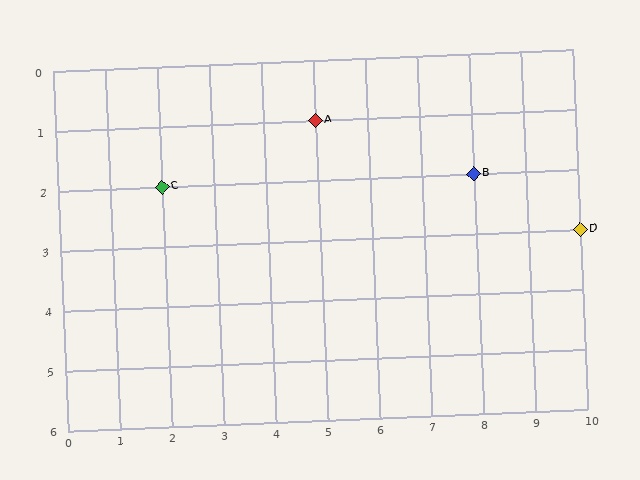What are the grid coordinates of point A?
Point A is at grid coordinates (5, 1).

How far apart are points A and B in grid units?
Points A and B are 3 columns and 1 row apart (about 3.2 grid units diagonally).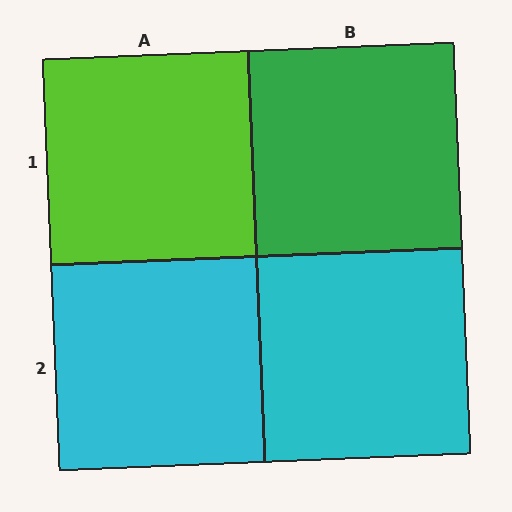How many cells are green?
1 cell is green.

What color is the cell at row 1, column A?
Lime.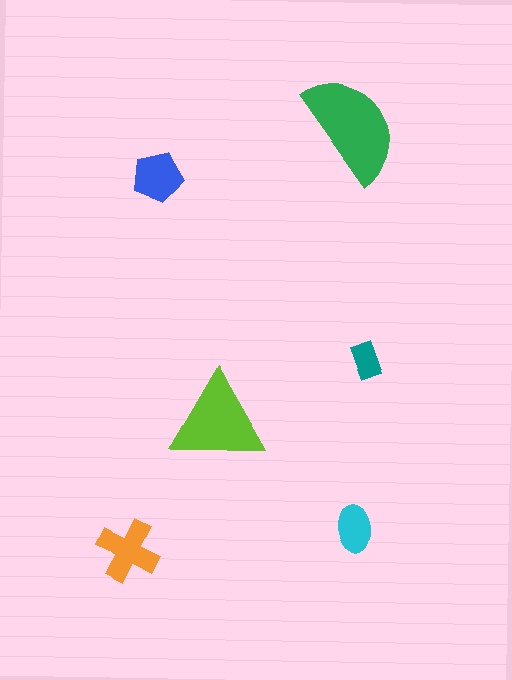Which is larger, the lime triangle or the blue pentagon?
The lime triangle.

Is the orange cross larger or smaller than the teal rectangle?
Larger.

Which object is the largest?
The green semicircle.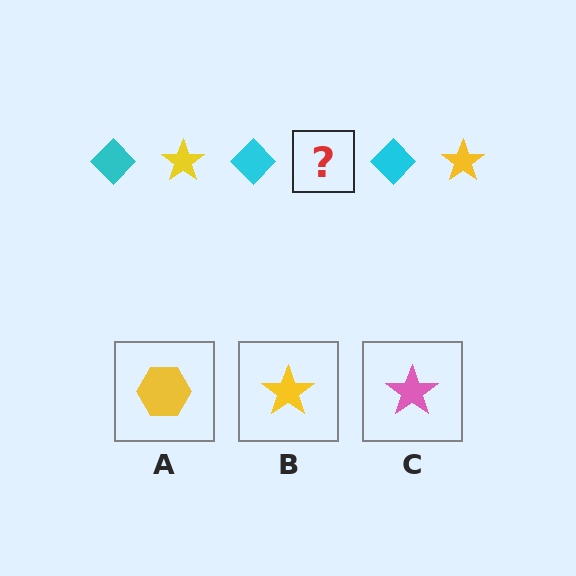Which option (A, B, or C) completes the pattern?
B.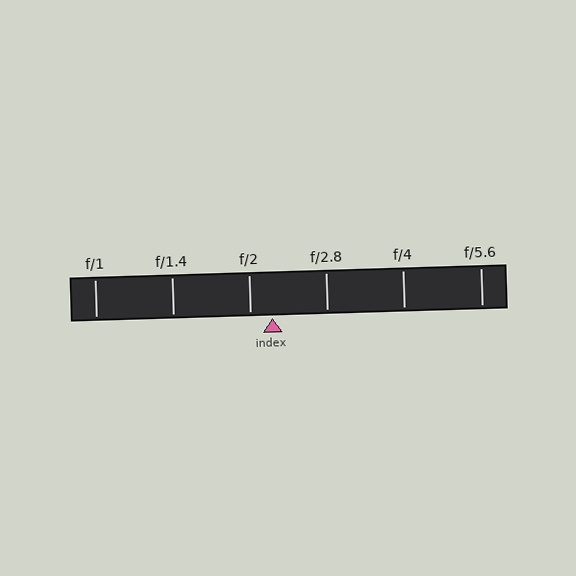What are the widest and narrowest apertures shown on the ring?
The widest aperture shown is f/1 and the narrowest is f/5.6.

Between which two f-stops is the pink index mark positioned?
The index mark is between f/2 and f/2.8.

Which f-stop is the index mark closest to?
The index mark is closest to f/2.